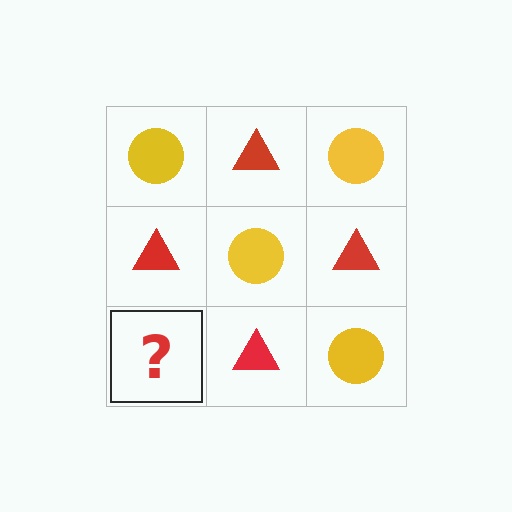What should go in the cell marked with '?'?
The missing cell should contain a yellow circle.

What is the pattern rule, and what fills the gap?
The rule is that it alternates yellow circle and red triangle in a checkerboard pattern. The gap should be filled with a yellow circle.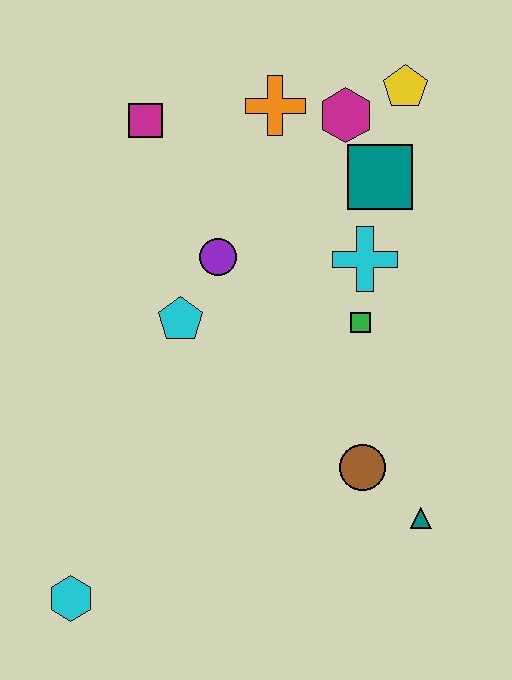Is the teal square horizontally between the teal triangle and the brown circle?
Yes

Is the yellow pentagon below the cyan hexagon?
No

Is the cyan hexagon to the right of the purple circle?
No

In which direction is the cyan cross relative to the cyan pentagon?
The cyan cross is to the right of the cyan pentagon.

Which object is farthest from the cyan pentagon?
The yellow pentagon is farthest from the cyan pentagon.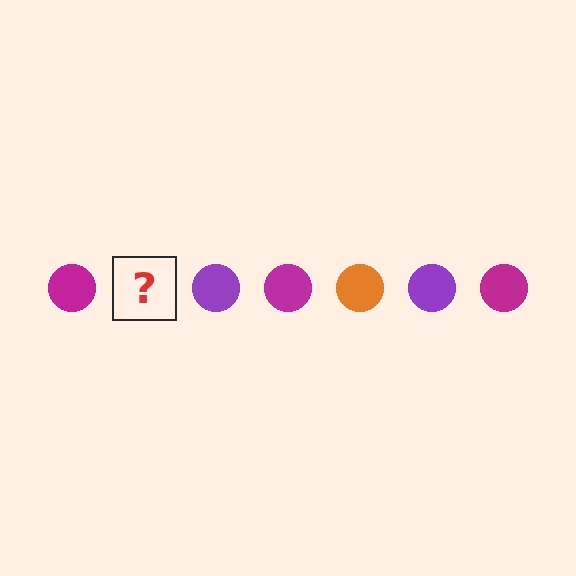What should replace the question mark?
The question mark should be replaced with an orange circle.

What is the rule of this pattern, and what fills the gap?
The rule is that the pattern cycles through magenta, orange, purple circles. The gap should be filled with an orange circle.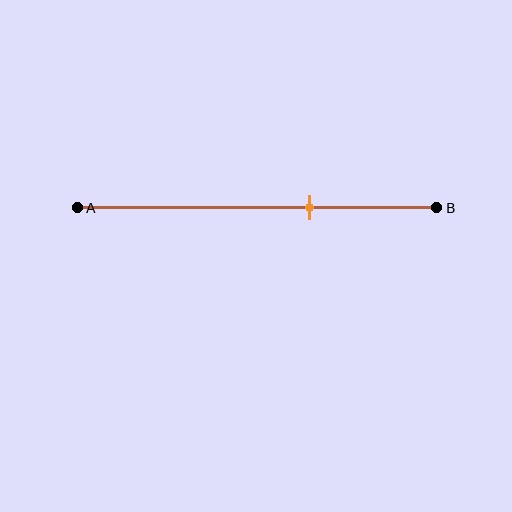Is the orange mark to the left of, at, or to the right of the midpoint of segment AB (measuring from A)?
The orange mark is to the right of the midpoint of segment AB.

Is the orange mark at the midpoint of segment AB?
No, the mark is at about 65% from A, not at the 50% midpoint.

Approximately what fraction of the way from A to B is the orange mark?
The orange mark is approximately 65% of the way from A to B.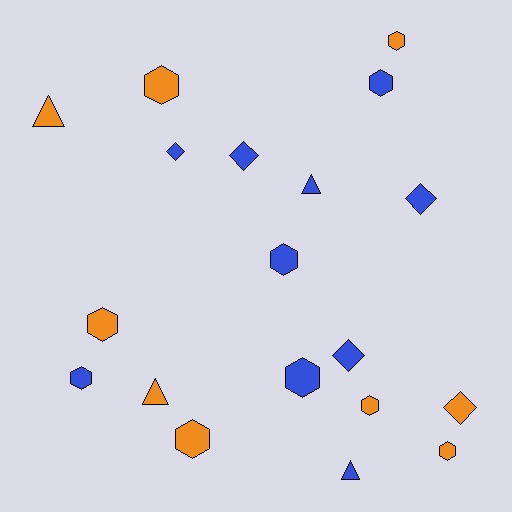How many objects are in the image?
There are 19 objects.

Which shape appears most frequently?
Hexagon, with 10 objects.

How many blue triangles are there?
There are 2 blue triangles.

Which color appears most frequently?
Blue, with 10 objects.